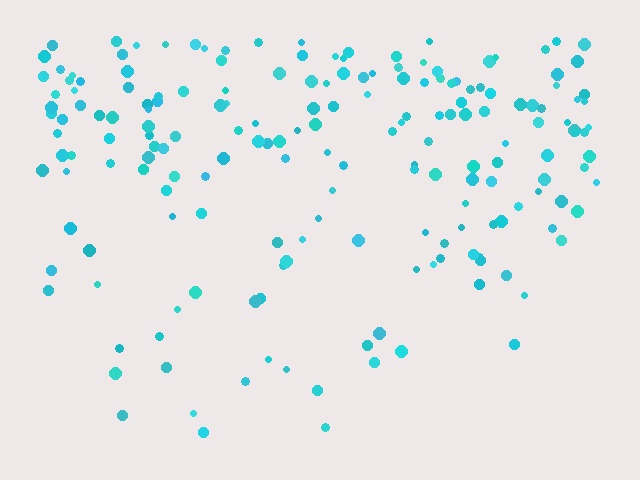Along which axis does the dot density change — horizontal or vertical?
Vertical.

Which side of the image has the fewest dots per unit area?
The bottom.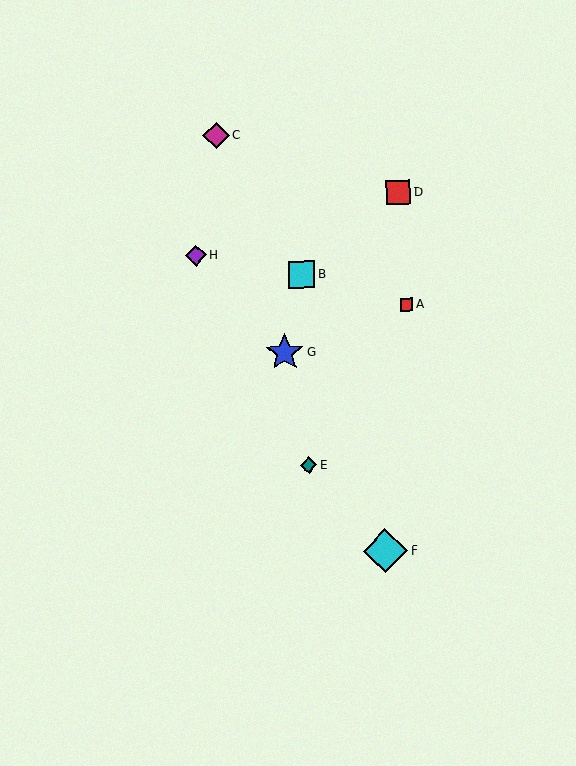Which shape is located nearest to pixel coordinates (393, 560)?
The cyan diamond (labeled F) at (386, 551) is nearest to that location.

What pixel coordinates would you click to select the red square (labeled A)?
Click at (406, 305) to select the red square A.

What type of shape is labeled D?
Shape D is a red square.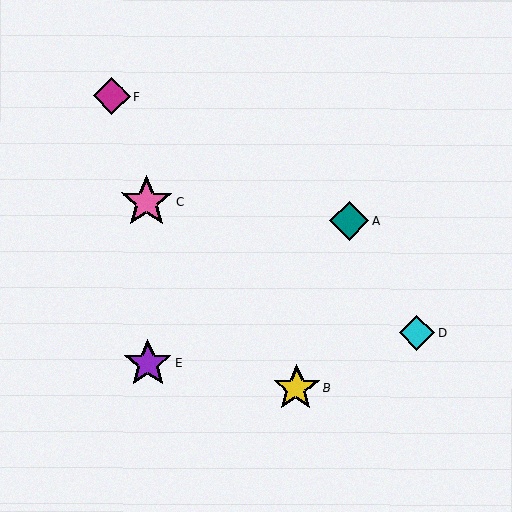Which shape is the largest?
The pink star (labeled C) is the largest.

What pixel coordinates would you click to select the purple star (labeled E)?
Click at (147, 363) to select the purple star E.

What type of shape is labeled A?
Shape A is a teal diamond.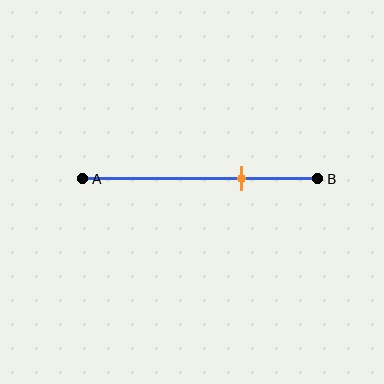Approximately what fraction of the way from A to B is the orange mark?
The orange mark is approximately 70% of the way from A to B.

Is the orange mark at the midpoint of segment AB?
No, the mark is at about 70% from A, not at the 50% midpoint.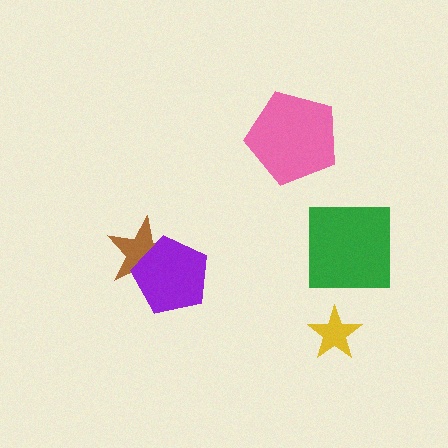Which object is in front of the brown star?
The purple pentagon is in front of the brown star.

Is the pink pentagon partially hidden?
No, no other shape covers it.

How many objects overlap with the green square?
0 objects overlap with the green square.